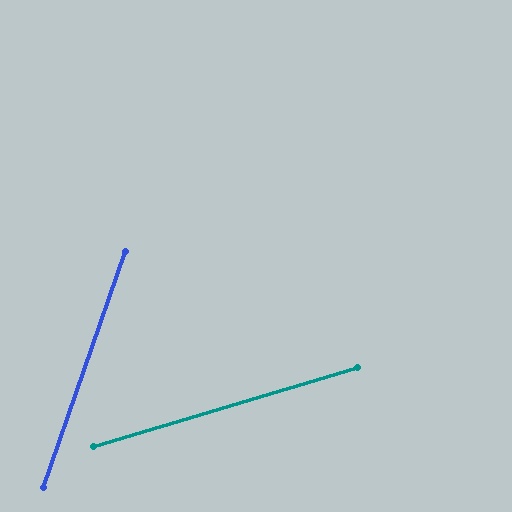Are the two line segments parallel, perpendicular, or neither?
Neither parallel nor perpendicular — they differ by about 54°.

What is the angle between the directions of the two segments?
Approximately 54 degrees.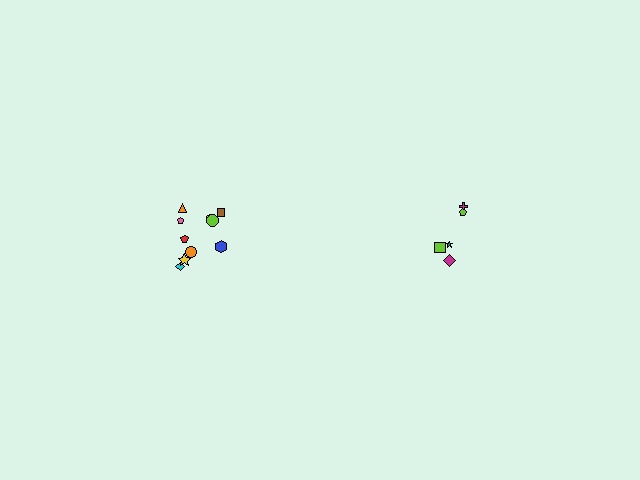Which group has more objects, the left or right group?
The left group.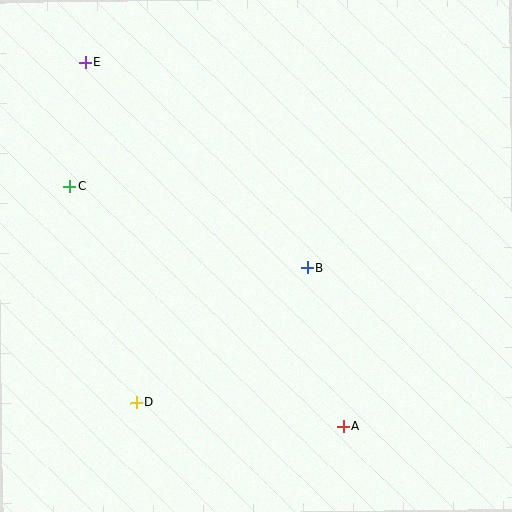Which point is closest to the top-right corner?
Point B is closest to the top-right corner.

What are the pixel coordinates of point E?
Point E is at (85, 62).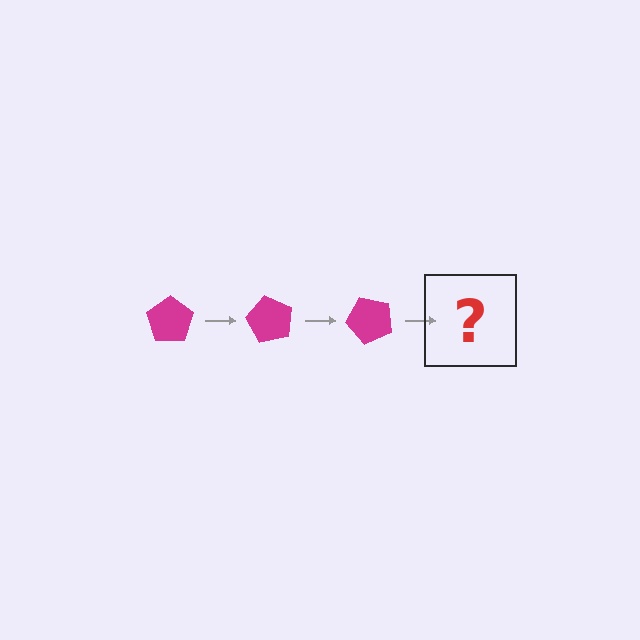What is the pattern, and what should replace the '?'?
The pattern is that the pentagon rotates 60 degrees each step. The '?' should be a magenta pentagon rotated 180 degrees.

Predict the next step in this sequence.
The next step is a magenta pentagon rotated 180 degrees.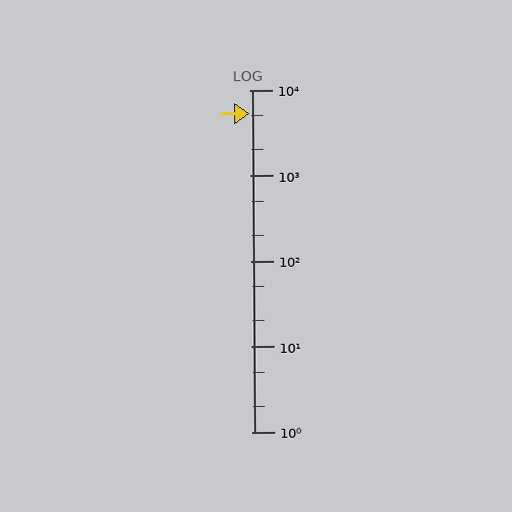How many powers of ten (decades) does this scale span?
The scale spans 4 decades, from 1 to 10000.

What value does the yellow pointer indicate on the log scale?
The pointer indicates approximately 5300.